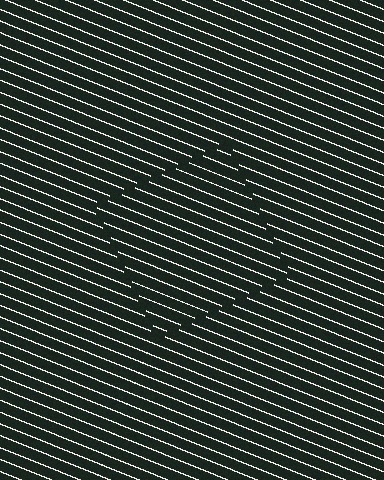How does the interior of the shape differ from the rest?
The interior of the shape contains the same grating, shifted by half a period — the contour is defined by the phase discontinuity where line-ends from the inner and outer gratings abut.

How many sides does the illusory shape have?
4 sides — the line-ends trace a square.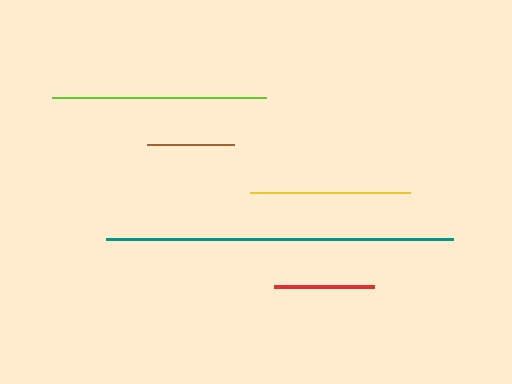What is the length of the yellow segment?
The yellow segment is approximately 161 pixels long.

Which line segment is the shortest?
The brown line is the shortest at approximately 87 pixels.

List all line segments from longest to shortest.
From longest to shortest: teal, lime, yellow, red, brown.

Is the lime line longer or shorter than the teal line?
The teal line is longer than the lime line.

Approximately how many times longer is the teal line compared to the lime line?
The teal line is approximately 1.6 times the length of the lime line.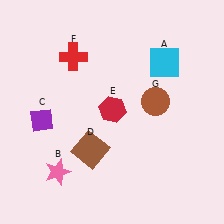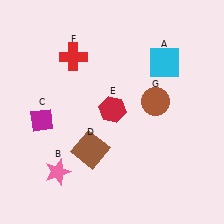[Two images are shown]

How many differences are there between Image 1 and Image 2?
There is 1 difference between the two images.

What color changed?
The diamond (C) changed from purple in Image 1 to magenta in Image 2.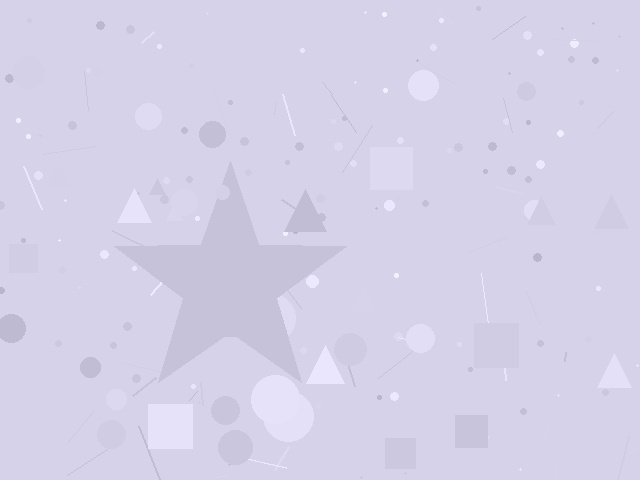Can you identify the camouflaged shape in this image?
The camouflaged shape is a star.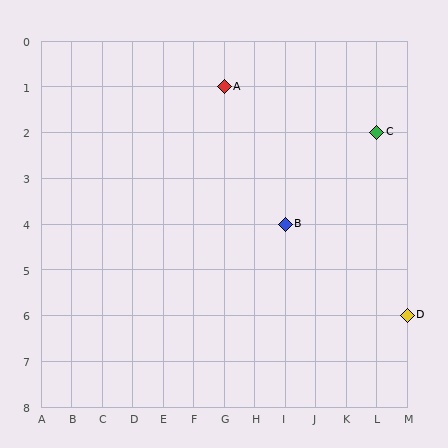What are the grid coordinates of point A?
Point A is at grid coordinates (G, 1).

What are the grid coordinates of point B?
Point B is at grid coordinates (I, 4).